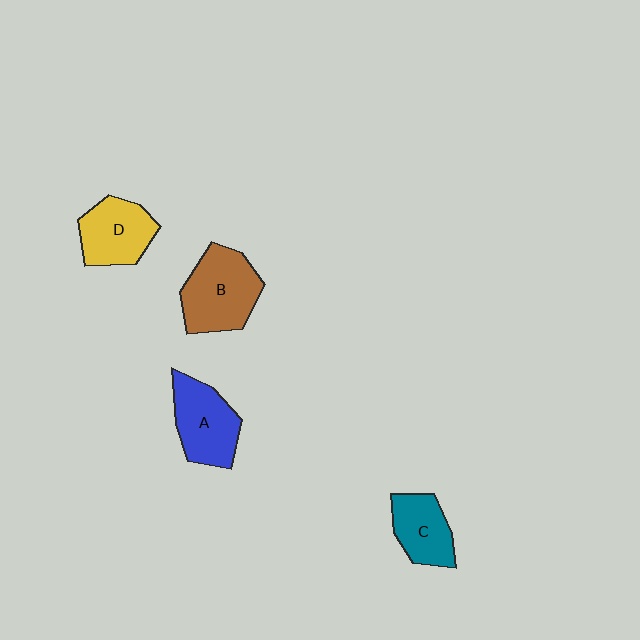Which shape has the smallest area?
Shape C (teal).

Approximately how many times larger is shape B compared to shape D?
Approximately 1.3 times.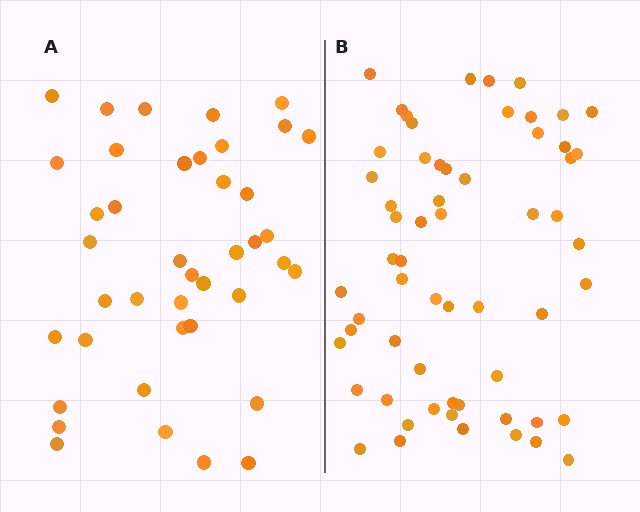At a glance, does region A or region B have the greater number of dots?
Region B (the right region) has more dots.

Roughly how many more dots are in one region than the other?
Region B has approximately 20 more dots than region A.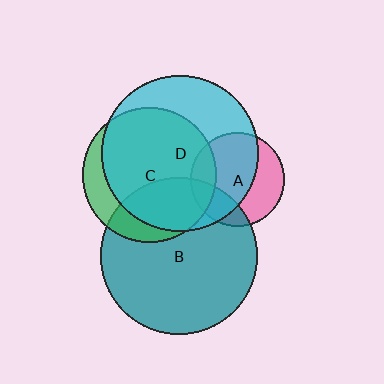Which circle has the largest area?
Circle B (teal).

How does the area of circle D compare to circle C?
Approximately 1.4 times.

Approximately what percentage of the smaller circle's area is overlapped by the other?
Approximately 20%.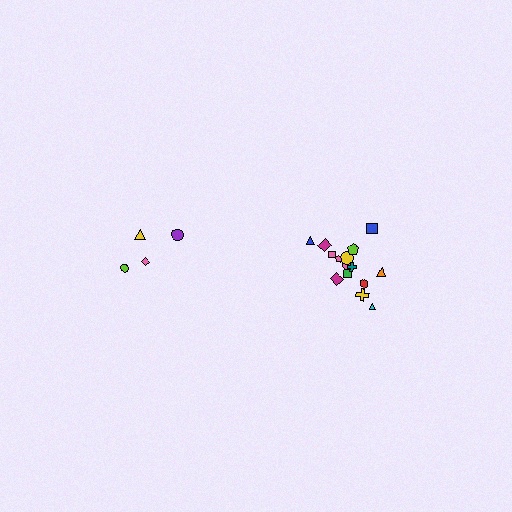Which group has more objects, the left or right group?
The right group.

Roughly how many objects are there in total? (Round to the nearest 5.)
Roughly 20 objects in total.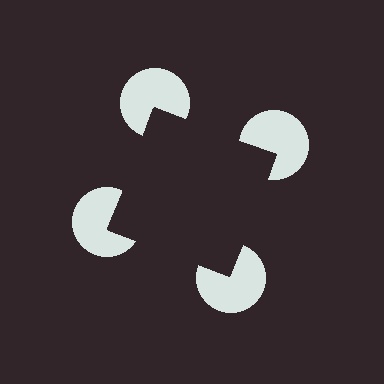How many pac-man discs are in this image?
There are 4 — one at each vertex of the illusory square.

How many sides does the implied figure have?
4 sides.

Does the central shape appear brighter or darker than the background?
It typically appears slightly darker than the background, even though no actual brightness change is drawn.